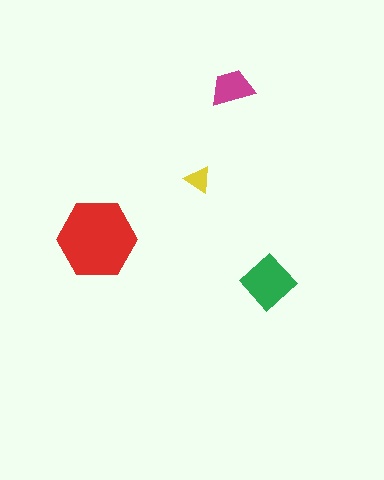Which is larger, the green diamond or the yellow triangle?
The green diamond.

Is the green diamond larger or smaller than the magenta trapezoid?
Larger.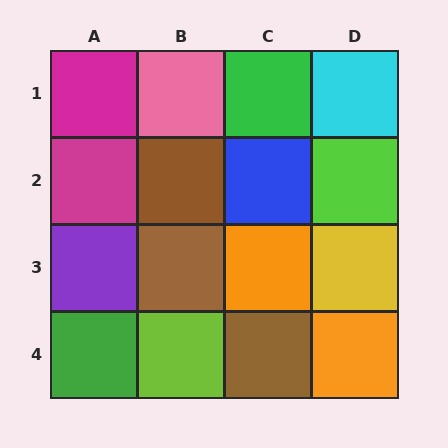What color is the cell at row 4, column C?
Brown.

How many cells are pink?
1 cell is pink.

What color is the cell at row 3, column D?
Yellow.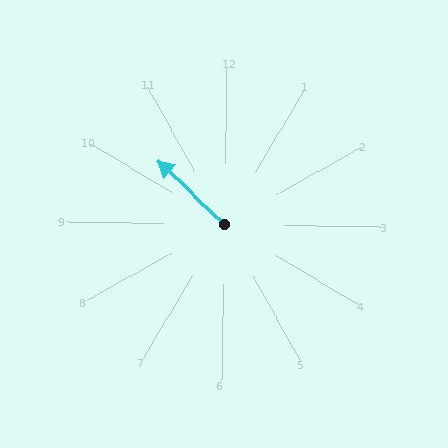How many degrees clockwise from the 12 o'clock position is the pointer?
Approximately 313 degrees.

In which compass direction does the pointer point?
Northwest.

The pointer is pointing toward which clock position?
Roughly 10 o'clock.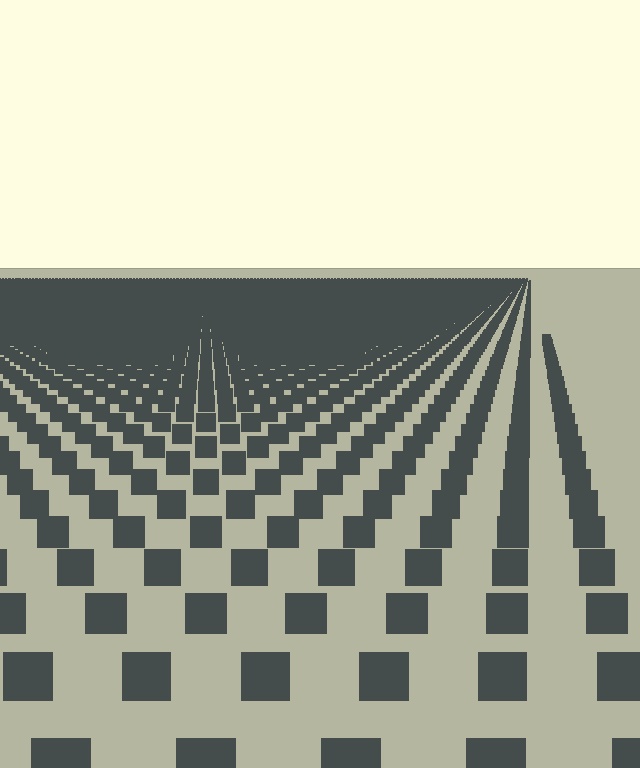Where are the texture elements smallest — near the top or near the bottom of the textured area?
Near the top.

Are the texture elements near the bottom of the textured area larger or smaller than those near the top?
Larger. Near the bottom, elements are closer to the viewer and appear at a bigger on-screen size.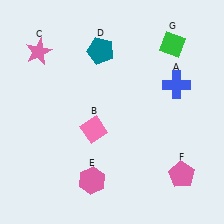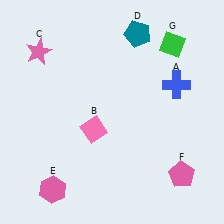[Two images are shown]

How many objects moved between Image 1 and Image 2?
2 objects moved between the two images.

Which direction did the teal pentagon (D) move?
The teal pentagon (D) moved right.